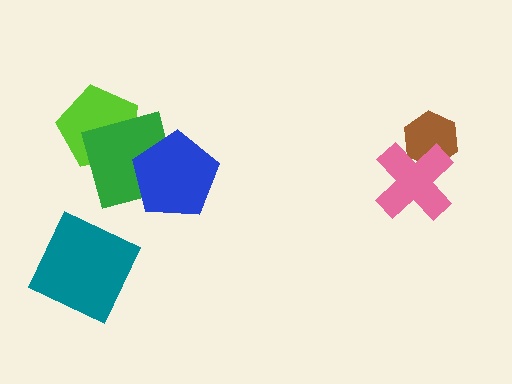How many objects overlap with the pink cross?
1 object overlaps with the pink cross.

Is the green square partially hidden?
Yes, it is partially covered by another shape.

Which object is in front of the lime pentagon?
The green square is in front of the lime pentagon.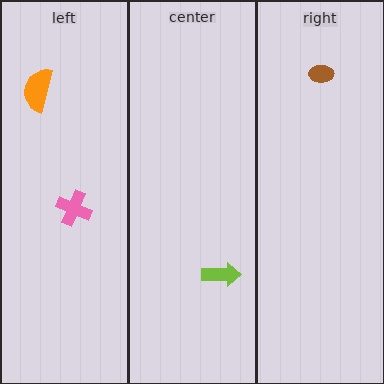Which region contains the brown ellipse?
The right region.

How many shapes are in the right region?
1.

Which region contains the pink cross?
The left region.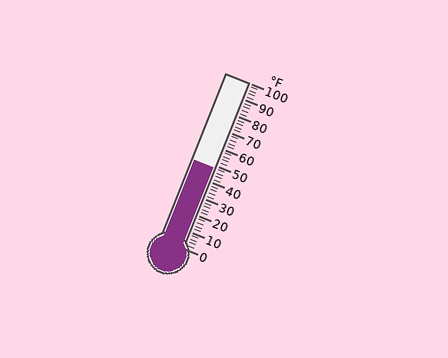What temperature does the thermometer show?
The thermometer shows approximately 48°F.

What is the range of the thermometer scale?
The thermometer scale ranges from 0°F to 100°F.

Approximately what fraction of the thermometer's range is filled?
The thermometer is filled to approximately 50% of its range.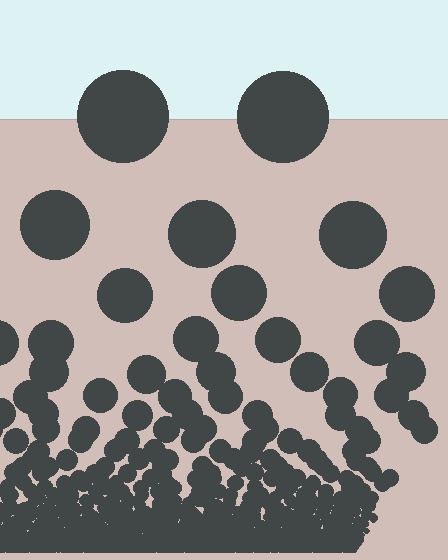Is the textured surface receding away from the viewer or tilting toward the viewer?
The surface appears to tilt toward the viewer. Texture elements get larger and sparser toward the top.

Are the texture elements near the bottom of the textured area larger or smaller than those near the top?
Smaller. The gradient is inverted — elements near the bottom are smaller and denser.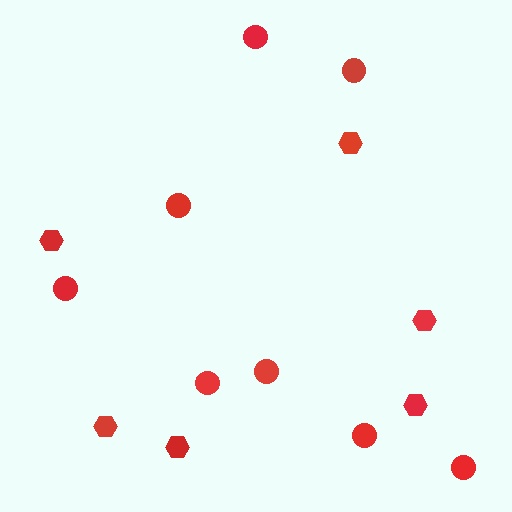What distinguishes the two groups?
There are 2 groups: one group of hexagons (6) and one group of circles (8).